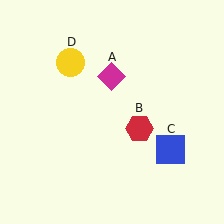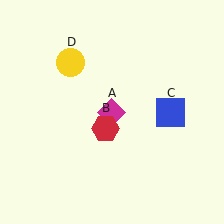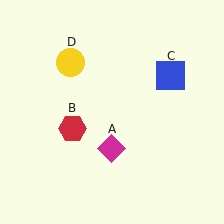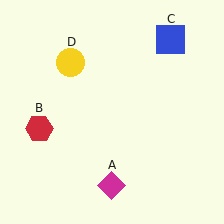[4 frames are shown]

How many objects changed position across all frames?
3 objects changed position: magenta diamond (object A), red hexagon (object B), blue square (object C).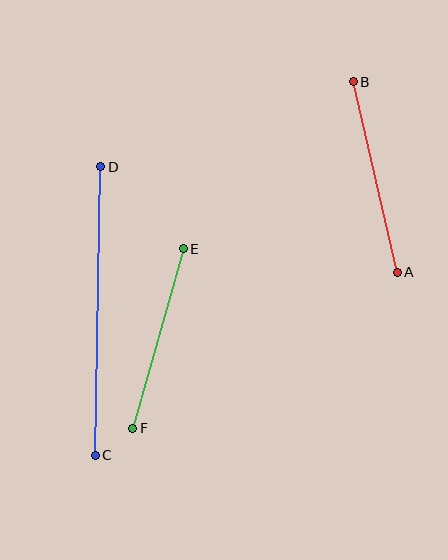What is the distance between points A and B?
The distance is approximately 196 pixels.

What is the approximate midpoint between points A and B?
The midpoint is at approximately (375, 177) pixels.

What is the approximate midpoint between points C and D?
The midpoint is at approximately (98, 311) pixels.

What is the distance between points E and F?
The distance is approximately 187 pixels.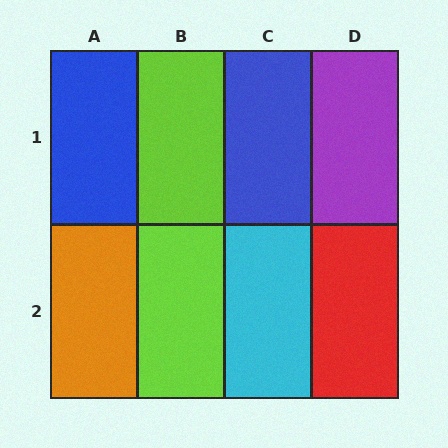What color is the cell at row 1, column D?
Purple.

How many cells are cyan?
1 cell is cyan.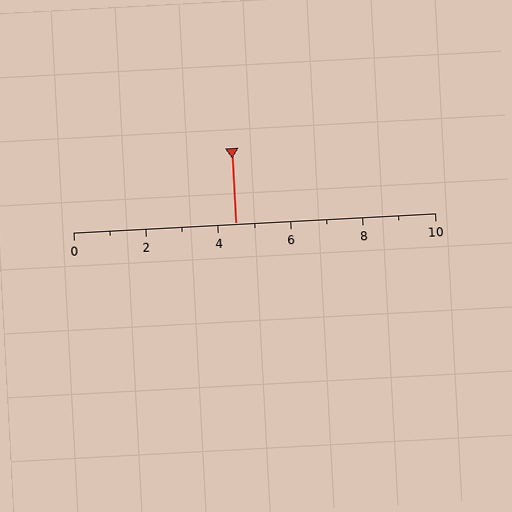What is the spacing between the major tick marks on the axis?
The major ticks are spaced 2 apart.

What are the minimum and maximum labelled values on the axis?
The axis runs from 0 to 10.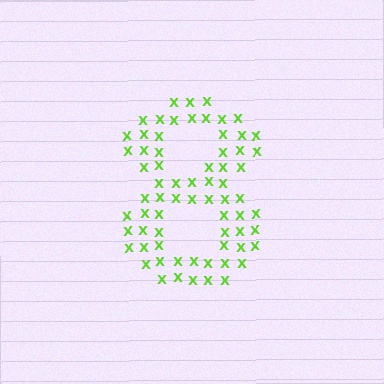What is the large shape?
The large shape is the digit 8.